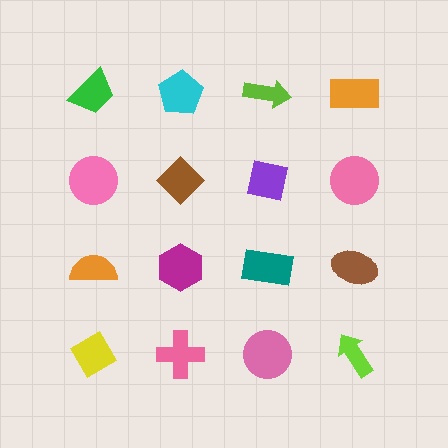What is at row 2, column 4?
A pink circle.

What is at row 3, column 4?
A brown ellipse.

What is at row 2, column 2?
A brown diamond.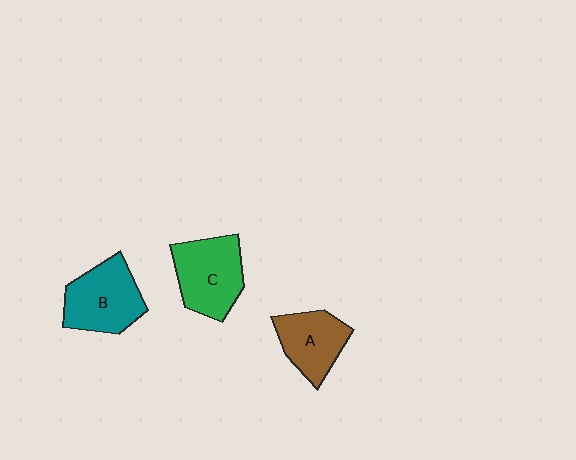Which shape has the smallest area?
Shape A (brown).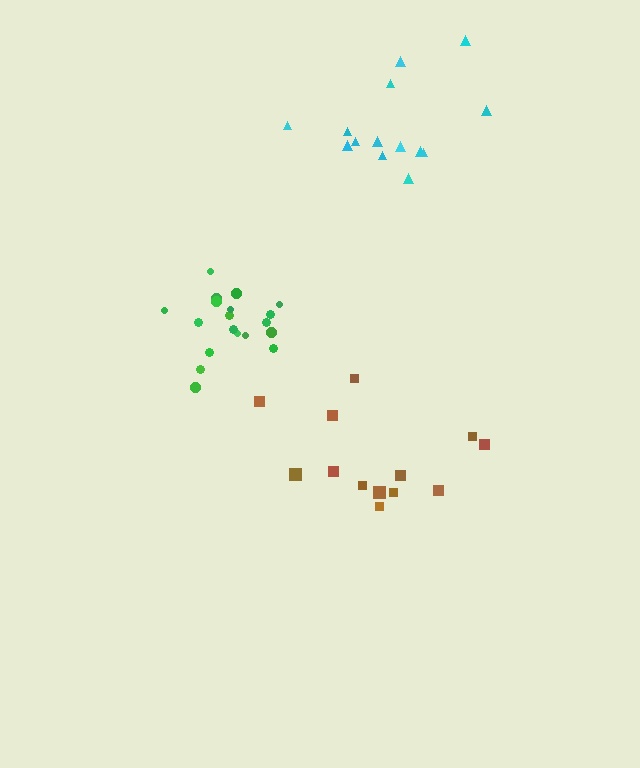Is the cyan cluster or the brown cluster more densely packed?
Cyan.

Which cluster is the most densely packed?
Green.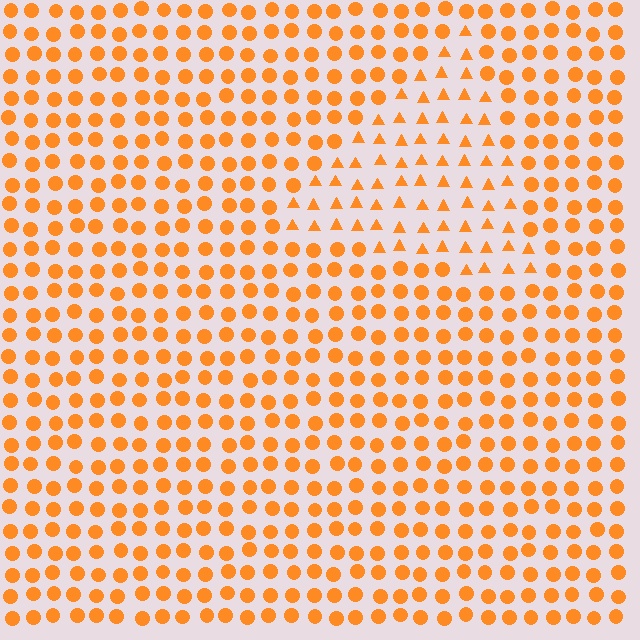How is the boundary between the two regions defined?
The boundary is defined by a change in element shape: triangles inside vs. circles outside. All elements share the same color and spacing.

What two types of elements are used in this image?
The image uses triangles inside the triangle region and circles outside it.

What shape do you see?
I see a triangle.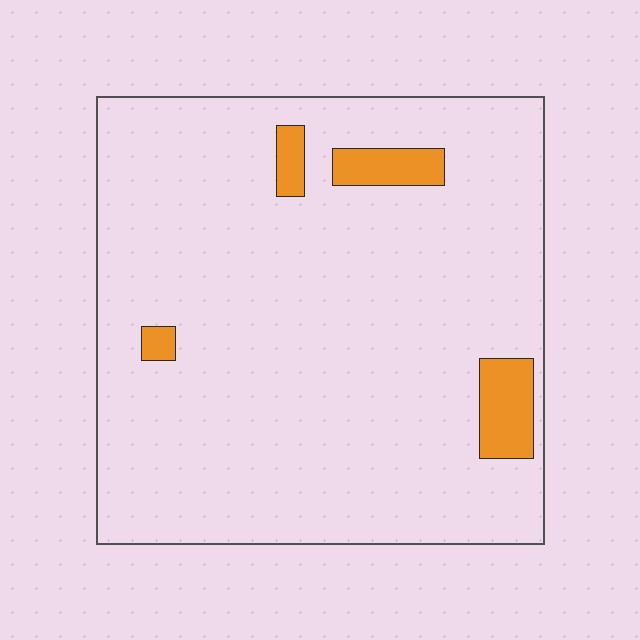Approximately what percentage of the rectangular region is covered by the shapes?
Approximately 5%.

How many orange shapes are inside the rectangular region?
4.